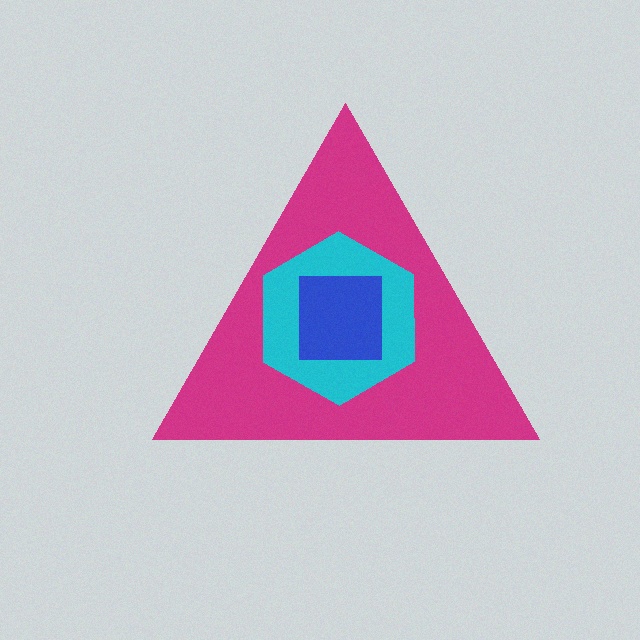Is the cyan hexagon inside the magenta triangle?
Yes.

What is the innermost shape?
The blue square.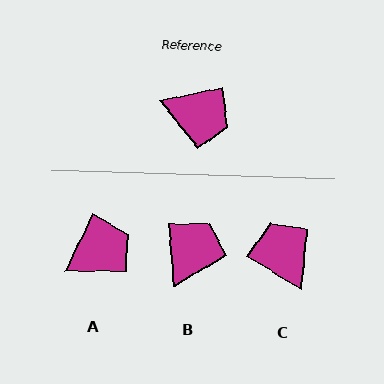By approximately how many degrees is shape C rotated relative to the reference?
Approximately 137 degrees counter-clockwise.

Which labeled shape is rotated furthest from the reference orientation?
C, about 137 degrees away.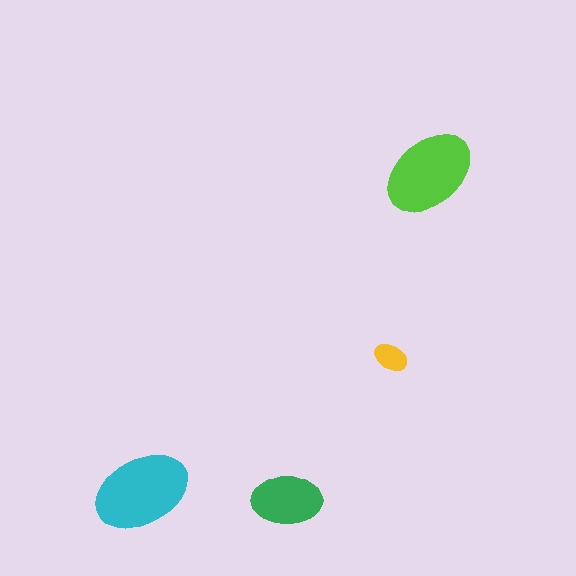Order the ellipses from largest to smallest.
the cyan one, the lime one, the green one, the yellow one.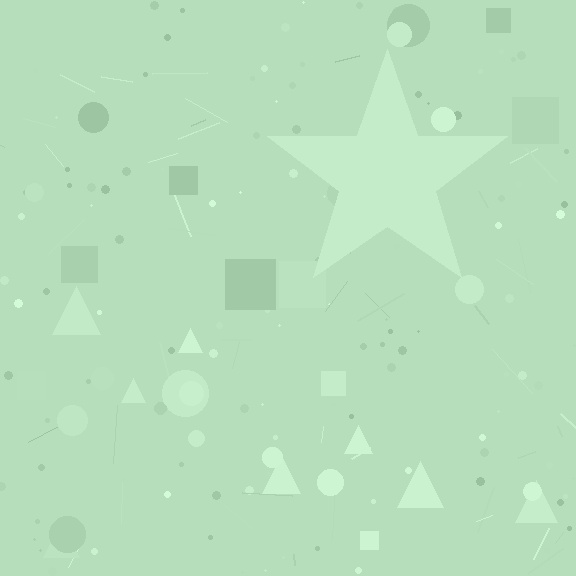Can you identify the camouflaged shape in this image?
The camouflaged shape is a star.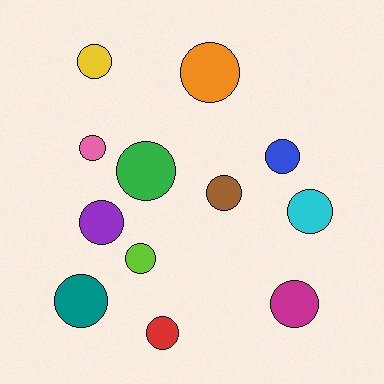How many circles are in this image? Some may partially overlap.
There are 12 circles.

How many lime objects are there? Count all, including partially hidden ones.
There is 1 lime object.